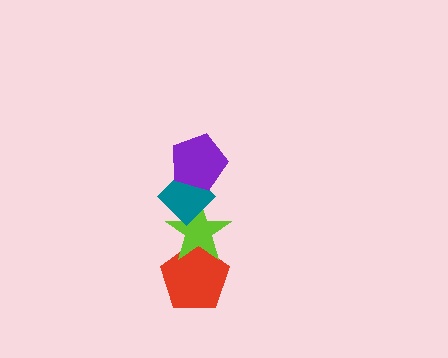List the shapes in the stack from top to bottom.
From top to bottom: the purple pentagon, the teal diamond, the lime star, the red pentagon.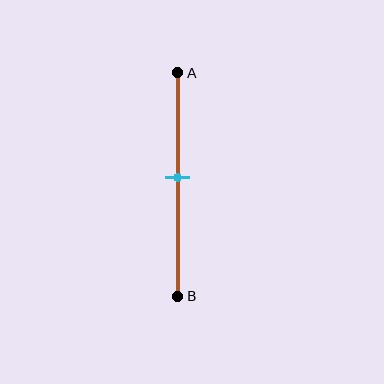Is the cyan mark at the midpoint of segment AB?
Yes, the mark is approximately at the midpoint.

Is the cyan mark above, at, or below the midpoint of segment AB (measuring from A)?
The cyan mark is approximately at the midpoint of segment AB.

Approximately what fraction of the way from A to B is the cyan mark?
The cyan mark is approximately 45% of the way from A to B.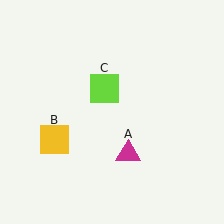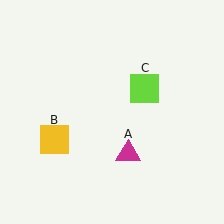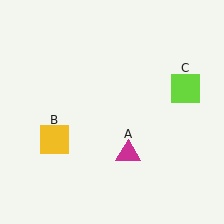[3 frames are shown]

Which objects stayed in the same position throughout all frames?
Magenta triangle (object A) and yellow square (object B) remained stationary.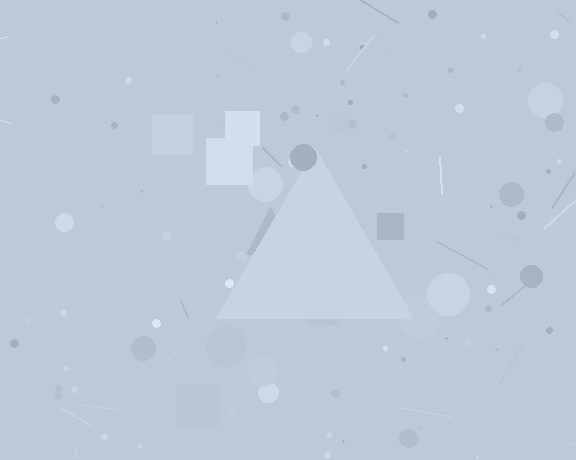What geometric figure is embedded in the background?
A triangle is embedded in the background.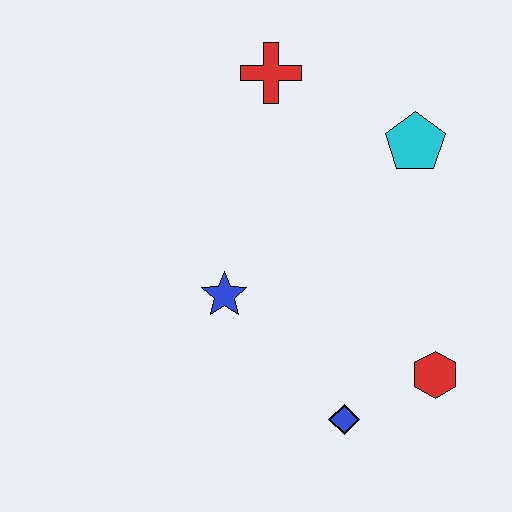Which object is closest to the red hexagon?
The blue diamond is closest to the red hexagon.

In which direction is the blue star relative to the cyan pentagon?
The blue star is to the left of the cyan pentagon.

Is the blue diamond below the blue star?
Yes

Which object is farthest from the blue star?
The cyan pentagon is farthest from the blue star.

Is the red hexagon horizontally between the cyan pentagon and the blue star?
No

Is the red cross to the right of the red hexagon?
No